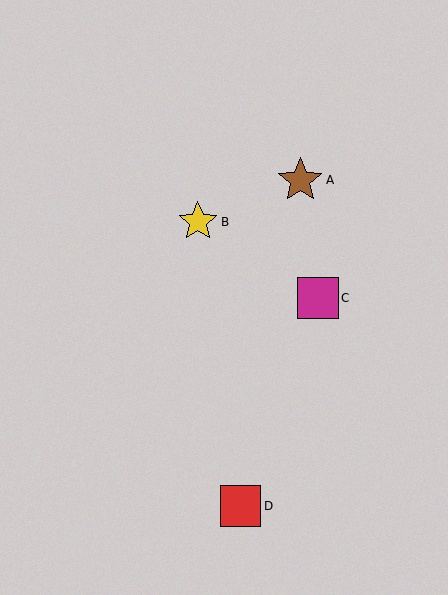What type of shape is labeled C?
Shape C is a magenta square.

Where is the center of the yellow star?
The center of the yellow star is at (198, 222).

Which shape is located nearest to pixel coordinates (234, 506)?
The red square (labeled D) at (240, 506) is nearest to that location.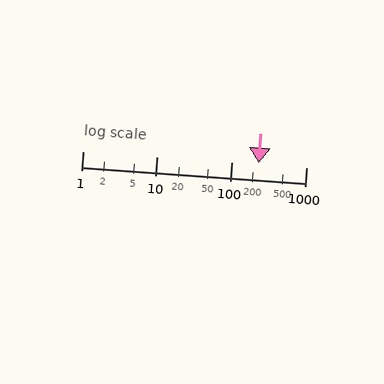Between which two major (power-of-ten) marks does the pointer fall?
The pointer is between 100 and 1000.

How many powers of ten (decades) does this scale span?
The scale spans 3 decades, from 1 to 1000.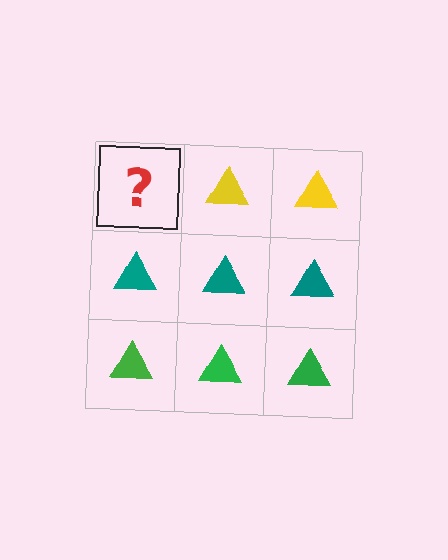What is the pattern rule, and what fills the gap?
The rule is that each row has a consistent color. The gap should be filled with a yellow triangle.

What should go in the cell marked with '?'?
The missing cell should contain a yellow triangle.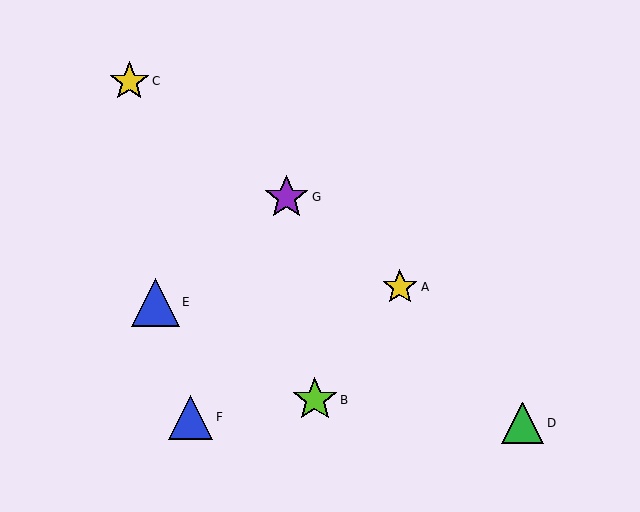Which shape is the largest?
The blue triangle (labeled E) is the largest.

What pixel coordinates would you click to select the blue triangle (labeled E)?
Click at (155, 302) to select the blue triangle E.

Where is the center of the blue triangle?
The center of the blue triangle is at (155, 302).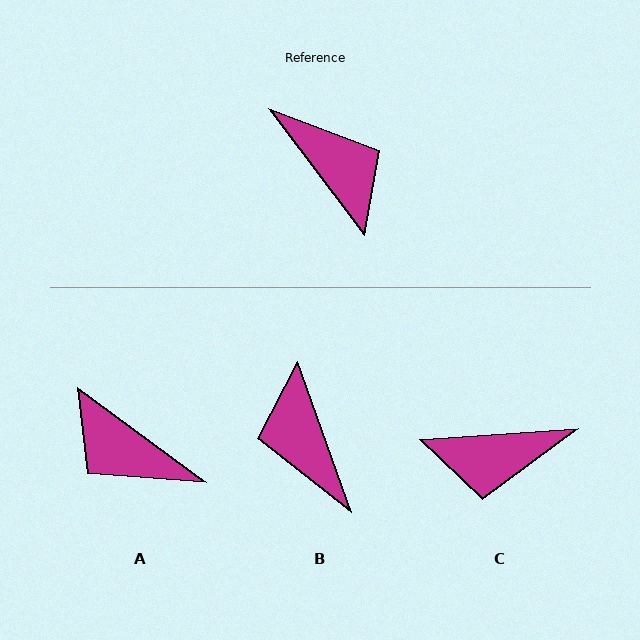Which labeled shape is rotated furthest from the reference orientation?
A, about 163 degrees away.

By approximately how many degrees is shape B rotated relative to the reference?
Approximately 163 degrees counter-clockwise.